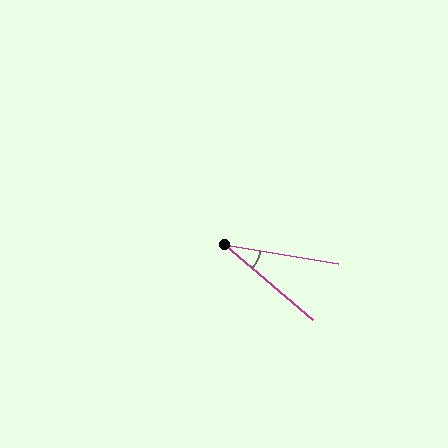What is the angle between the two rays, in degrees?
Approximately 31 degrees.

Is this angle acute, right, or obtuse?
It is acute.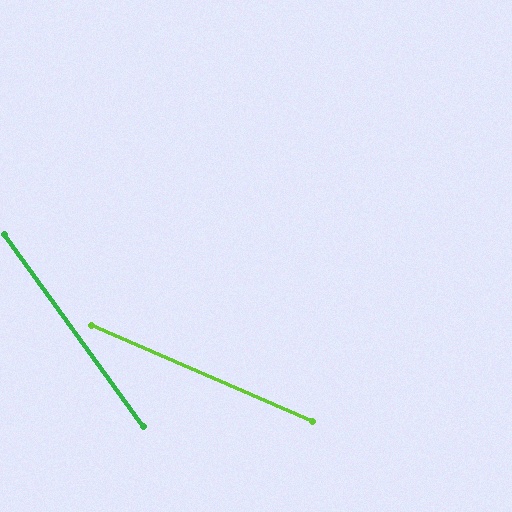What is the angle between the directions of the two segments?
Approximately 31 degrees.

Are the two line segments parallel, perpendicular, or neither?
Neither parallel nor perpendicular — they differ by about 31°.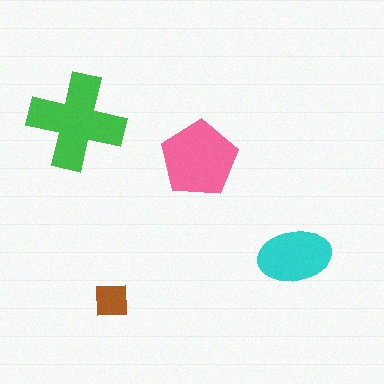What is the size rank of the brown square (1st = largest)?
4th.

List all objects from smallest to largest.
The brown square, the cyan ellipse, the pink pentagon, the green cross.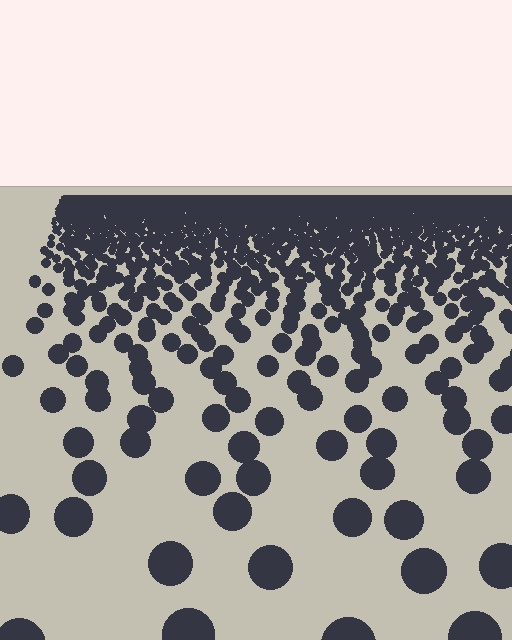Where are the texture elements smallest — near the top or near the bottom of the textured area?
Near the top.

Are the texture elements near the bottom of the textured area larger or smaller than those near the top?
Larger. Near the bottom, elements are closer to the viewer and appear at a bigger on-screen size.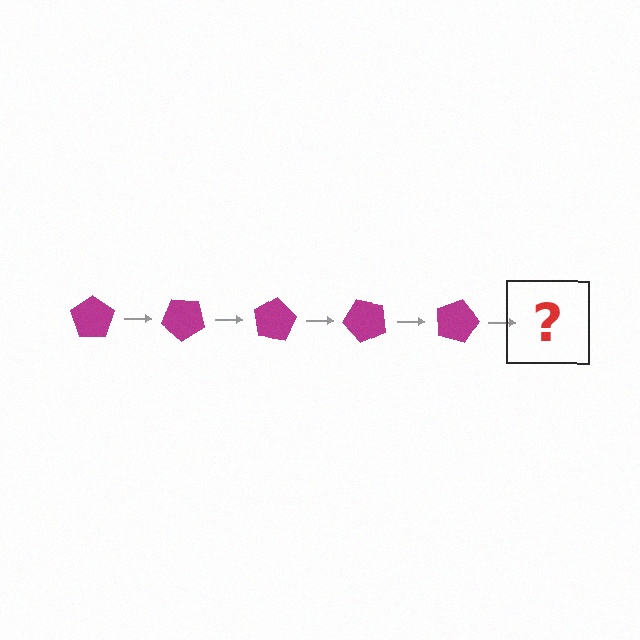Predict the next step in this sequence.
The next step is a magenta pentagon rotated 200 degrees.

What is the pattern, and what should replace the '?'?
The pattern is that the pentagon rotates 40 degrees each step. The '?' should be a magenta pentagon rotated 200 degrees.